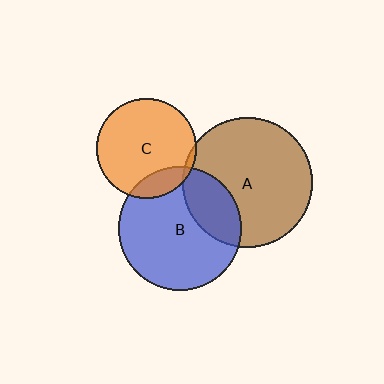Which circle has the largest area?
Circle A (brown).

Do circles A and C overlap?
Yes.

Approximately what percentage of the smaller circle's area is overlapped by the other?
Approximately 5%.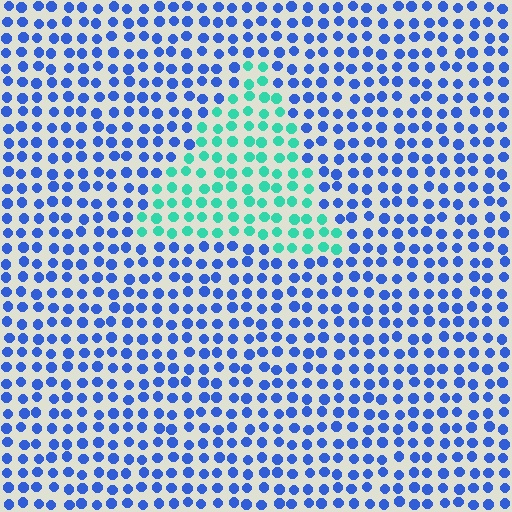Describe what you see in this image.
The image is filled with small blue elements in a uniform arrangement. A triangle-shaped region is visible where the elements are tinted to a slightly different hue, forming a subtle color boundary.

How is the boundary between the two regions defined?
The boundary is defined purely by a slight shift in hue (about 60 degrees). Spacing, size, and orientation are identical on both sides.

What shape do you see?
I see a triangle.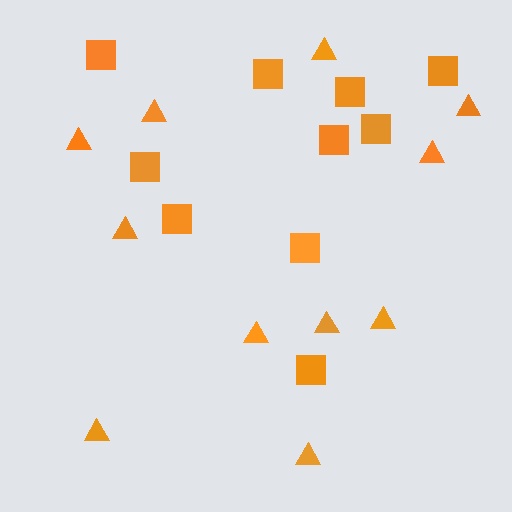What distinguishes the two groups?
There are 2 groups: one group of triangles (11) and one group of squares (10).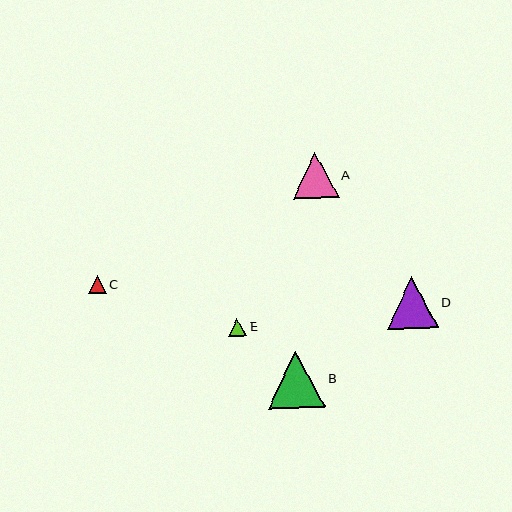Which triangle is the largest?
Triangle B is the largest with a size of approximately 58 pixels.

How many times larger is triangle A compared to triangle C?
Triangle A is approximately 2.6 times the size of triangle C.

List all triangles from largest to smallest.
From largest to smallest: B, D, A, E, C.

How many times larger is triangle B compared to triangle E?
Triangle B is approximately 3.2 times the size of triangle E.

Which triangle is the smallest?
Triangle C is the smallest with a size of approximately 18 pixels.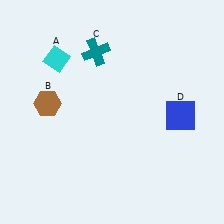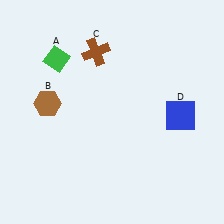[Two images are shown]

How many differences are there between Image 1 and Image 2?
There are 2 differences between the two images.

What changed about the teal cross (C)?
In Image 1, C is teal. In Image 2, it changed to brown.